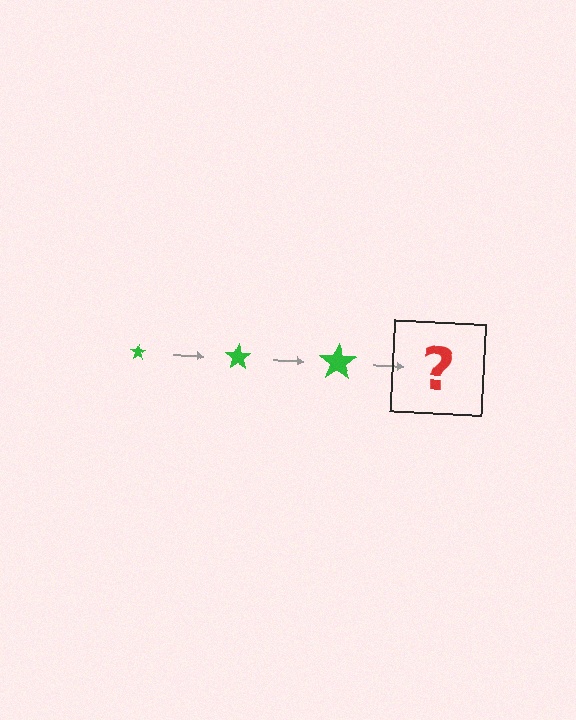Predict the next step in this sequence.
The next step is a green star, larger than the previous one.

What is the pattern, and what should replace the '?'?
The pattern is that the star gets progressively larger each step. The '?' should be a green star, larger than the previous one.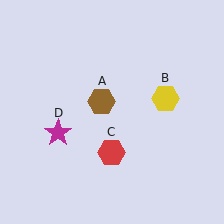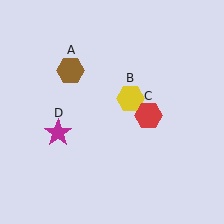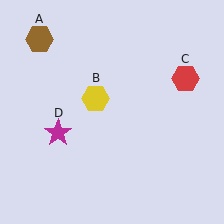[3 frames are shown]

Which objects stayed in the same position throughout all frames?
Magenta star (object D) remained stationary.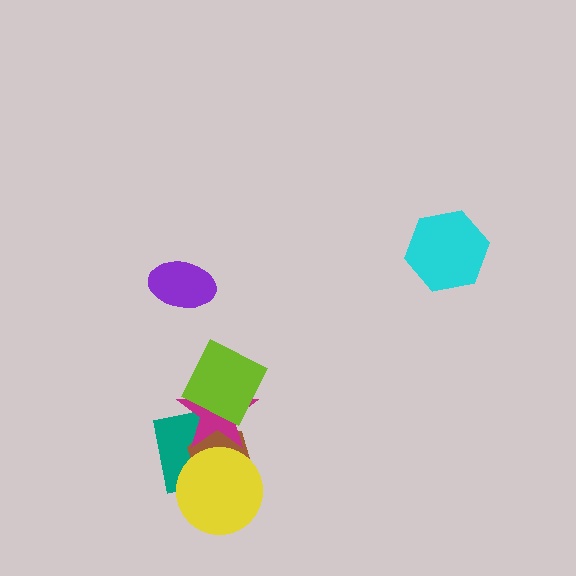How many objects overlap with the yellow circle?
2 objects overlap with the yellow circle.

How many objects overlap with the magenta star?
3 objects overlap with the magenta star.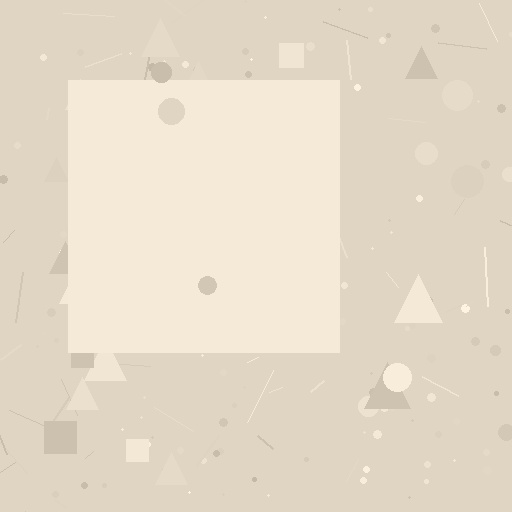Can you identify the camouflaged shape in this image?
The camouflaged shape is a square.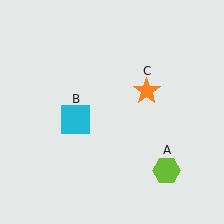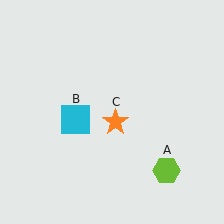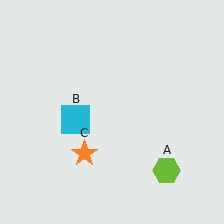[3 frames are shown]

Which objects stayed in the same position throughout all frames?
Lime hexagon (object A) and cyan square (object B) remained stationary.